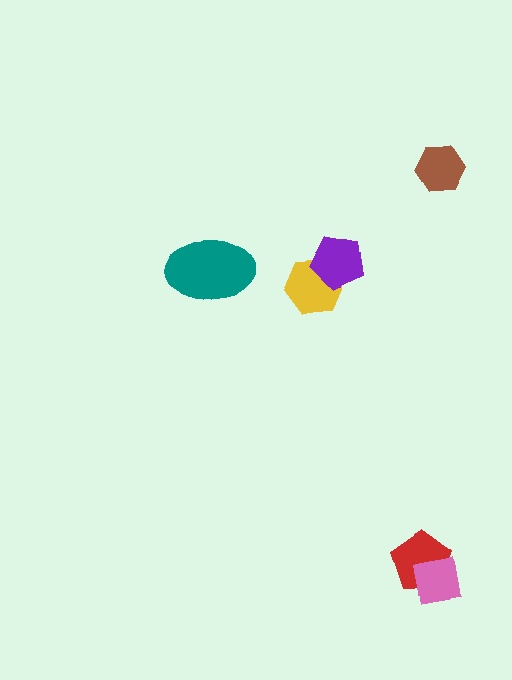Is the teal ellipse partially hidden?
No, no other shape covers it.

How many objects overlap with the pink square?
1 object overlaps with the pink square.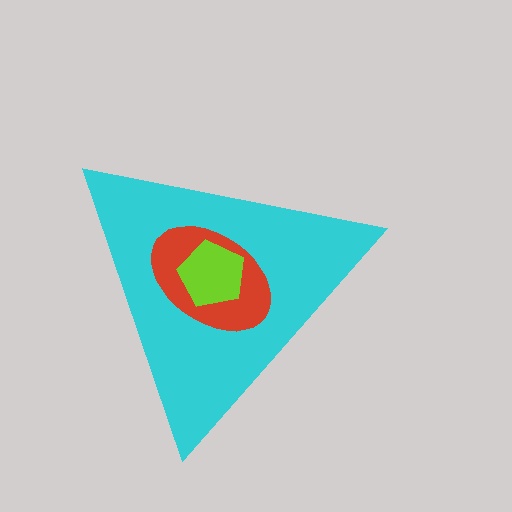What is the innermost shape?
The lime pentagon.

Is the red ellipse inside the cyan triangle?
Yes.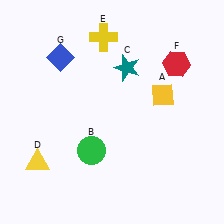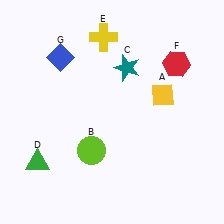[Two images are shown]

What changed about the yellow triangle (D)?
In Image 1, D is yellow. In Image 2, it changed to green.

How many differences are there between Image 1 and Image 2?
There are 2 differences between the two images.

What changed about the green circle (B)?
In Image 1, B is green. In Image 2, it changed to lime.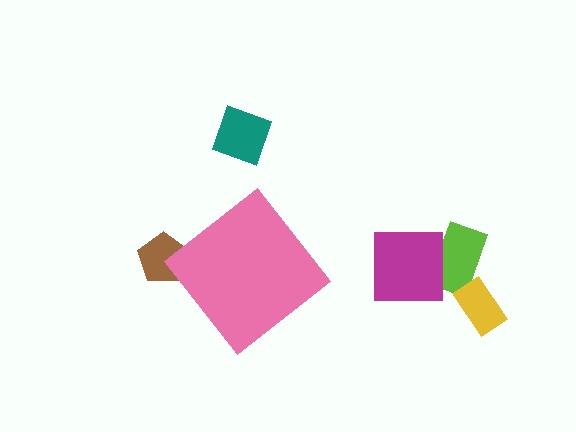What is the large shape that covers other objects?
A pink diamond.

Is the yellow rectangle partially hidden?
No, the yellow rectangle is fully visible.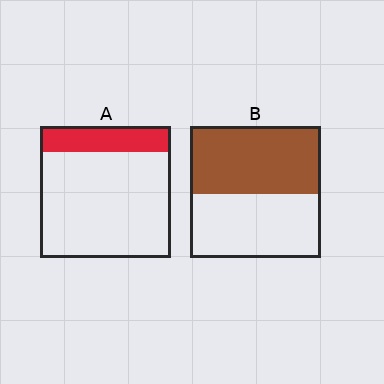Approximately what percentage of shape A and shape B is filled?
A is approximately 20% and B is approximately 50%.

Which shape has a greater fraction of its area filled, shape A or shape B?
Shape B.